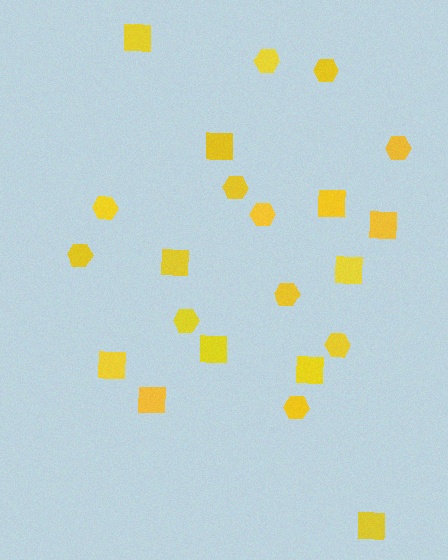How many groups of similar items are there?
There are 2 groups: one group of squares (11) and one group of hexagons (11).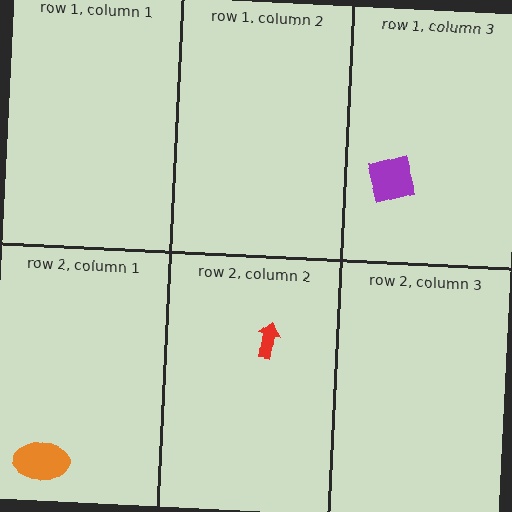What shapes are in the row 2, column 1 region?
The orange ellipse.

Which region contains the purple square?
The row 1, column 3 region.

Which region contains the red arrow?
The row 2, column 2 region.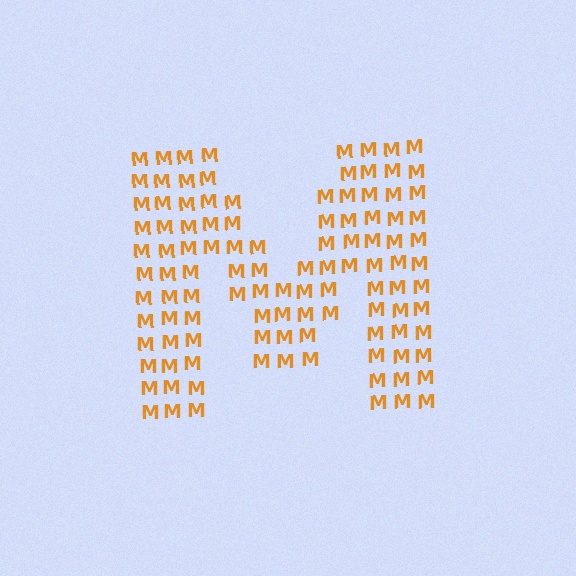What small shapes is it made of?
It is made of small letter M's.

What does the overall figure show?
The overall figure shows the letter M.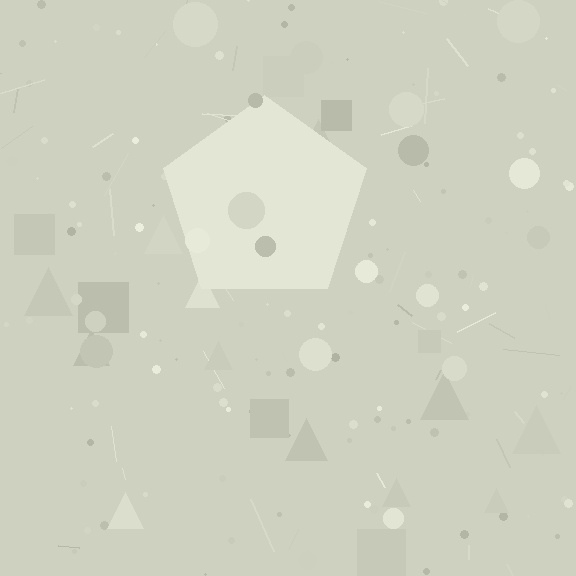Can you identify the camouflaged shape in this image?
The camouflaged shape is a pentagon.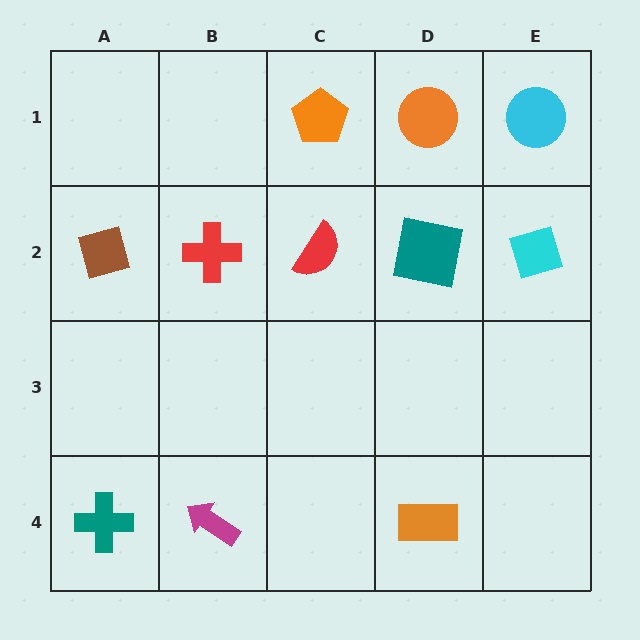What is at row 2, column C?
A red semicircle.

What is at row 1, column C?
An orange pentagon.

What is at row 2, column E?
A cyan diamond.